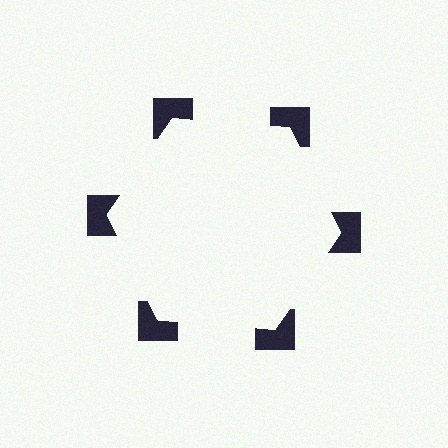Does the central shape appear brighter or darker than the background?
It typically appears slightly brighter than the background, even though no actual brightness change is drawn.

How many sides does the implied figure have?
6 sides.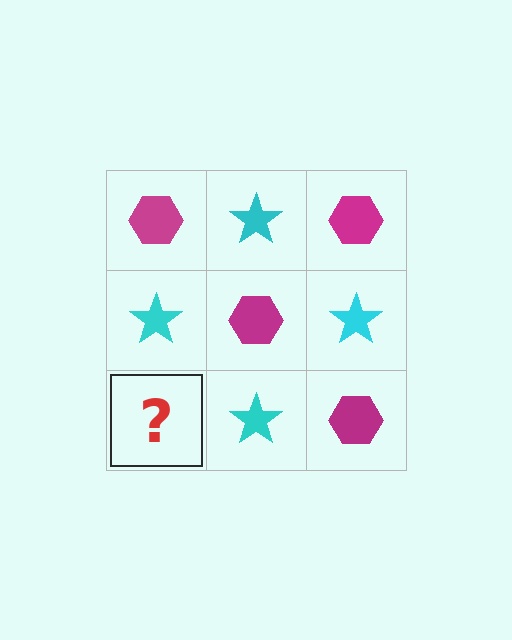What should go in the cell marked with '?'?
The missing cell should contain a magenta hexagon.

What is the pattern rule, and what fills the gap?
The rule is that it alternates magenta hexagon and cyan star in a checkerboard pattern. The gap should be filled with a magenta hexagon.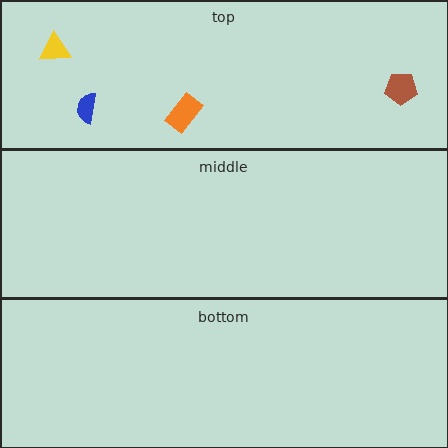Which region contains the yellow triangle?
The top region.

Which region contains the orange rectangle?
The top region.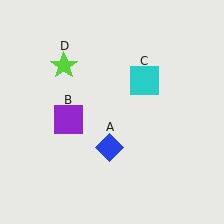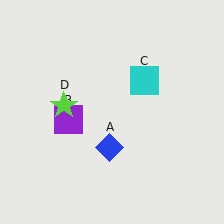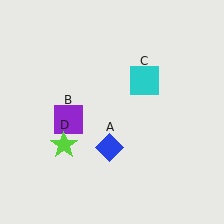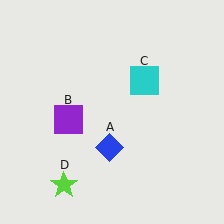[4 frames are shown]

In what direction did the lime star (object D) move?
The lime star (object D) moved down.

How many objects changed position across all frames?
1 object changed position: lime star (object D).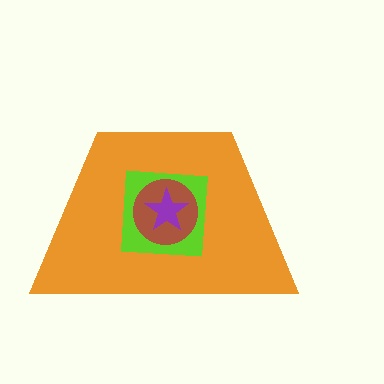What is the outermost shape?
The orange trapezoid.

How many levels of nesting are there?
4.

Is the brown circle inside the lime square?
Yes.